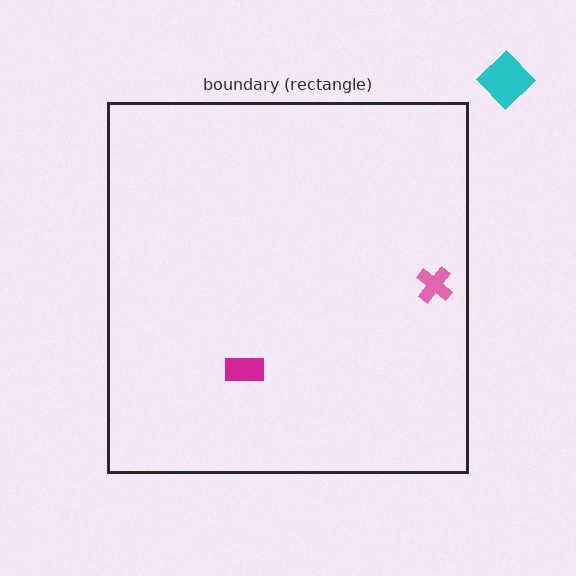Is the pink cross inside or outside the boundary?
Inside.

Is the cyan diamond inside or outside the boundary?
Outside.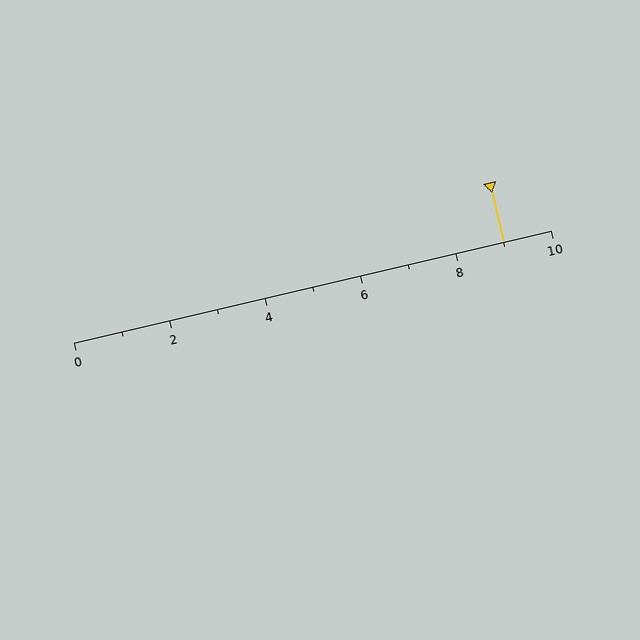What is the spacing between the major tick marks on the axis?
The major ticks are spaced 2 apart.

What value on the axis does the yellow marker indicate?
The marker indicates approximately 9.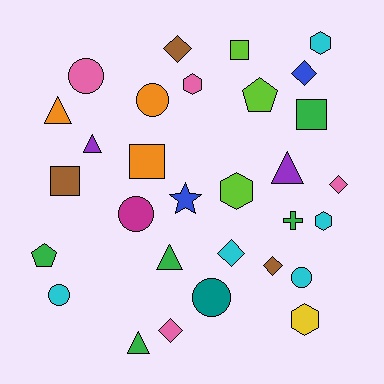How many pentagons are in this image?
There are 2 pentagons.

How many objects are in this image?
There are 30 objects.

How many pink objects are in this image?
There are 4 pink objects.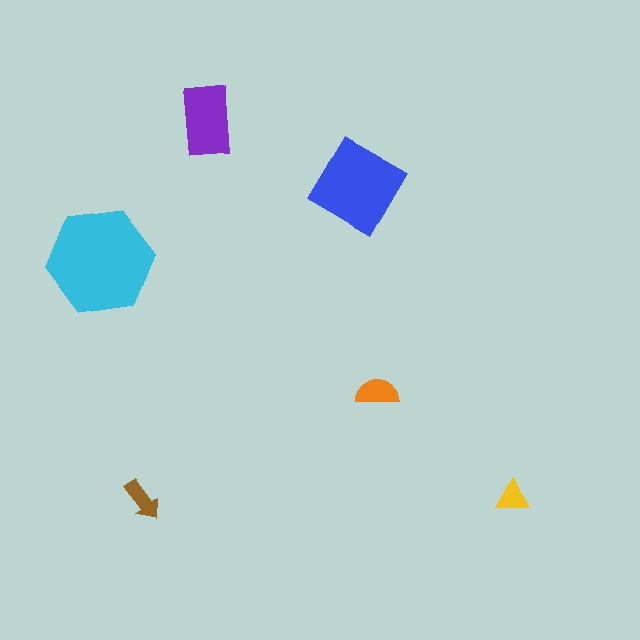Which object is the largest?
The cyan hexagon.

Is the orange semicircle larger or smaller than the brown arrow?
Larger.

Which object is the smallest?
The yellow triangle.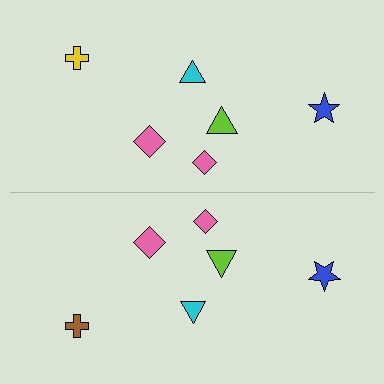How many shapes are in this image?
There are 12 shapes in this image.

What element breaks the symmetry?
The brown cross on the bottom side breaks the symmetry — its mirror counterpart is yellow.